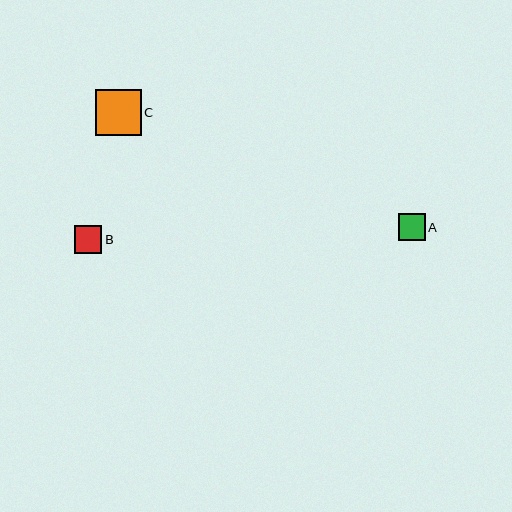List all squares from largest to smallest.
From largest to smallest: C, B, A.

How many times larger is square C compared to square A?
Square C is approximately 1.7 times the size of square A.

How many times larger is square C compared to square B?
Square C is approximately 1.7 times the size of square B.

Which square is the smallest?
Square A is the smallest with a size of approximately 27 pixels.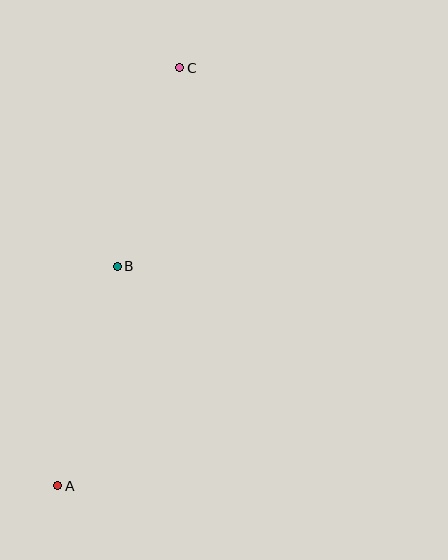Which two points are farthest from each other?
Points A and C are farthest from each other.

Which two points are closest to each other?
Points B and C are closest to each other.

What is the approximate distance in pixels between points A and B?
The distance between A and B is approximately 228 pixels.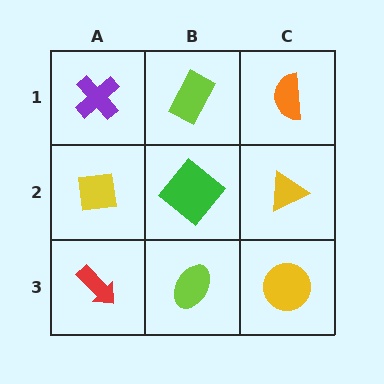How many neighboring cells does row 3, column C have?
2.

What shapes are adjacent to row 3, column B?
A green diamond (row 2, column B), a red arrow (row 3, column A), a yellow circle (row 3, column C).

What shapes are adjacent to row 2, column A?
A purple cross (row 1, column A), a red arrow (row 3, column A), a green diamond (row 2, column B).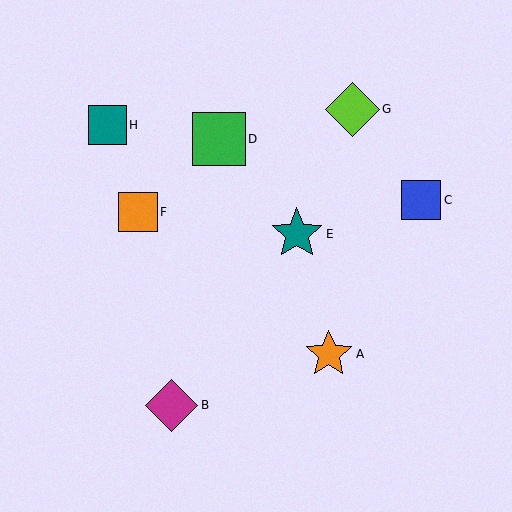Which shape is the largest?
The lime diamond (labeled G) is the largest.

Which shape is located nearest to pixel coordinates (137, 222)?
The orange square (labeled F) at (138, 212) is nearest to that location.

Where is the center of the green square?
The center of the green square is at (219, 139).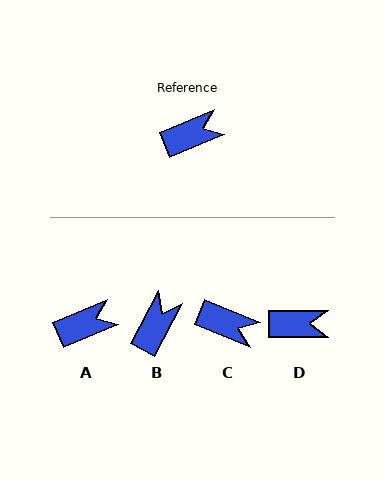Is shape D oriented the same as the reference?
No, it is off by about 23 degrees.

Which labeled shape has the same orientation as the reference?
A.